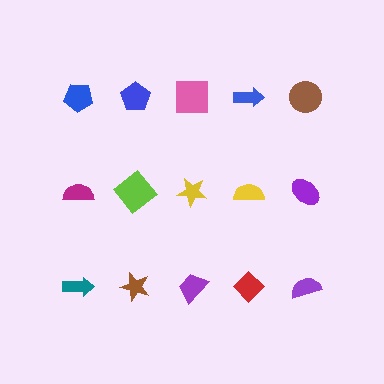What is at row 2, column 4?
A yellow semicircle.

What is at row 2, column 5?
A purple ellipse.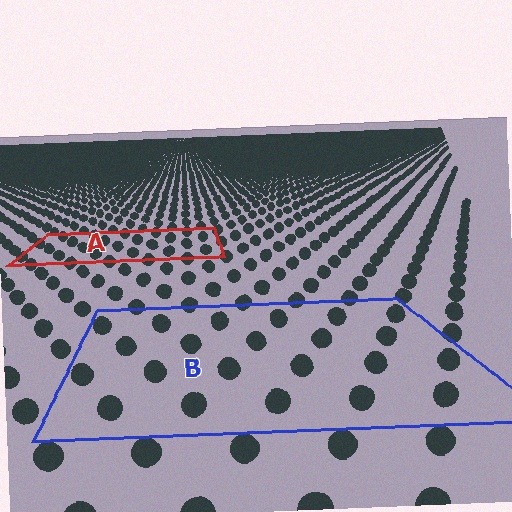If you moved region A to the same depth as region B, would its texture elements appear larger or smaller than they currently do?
They would appear larger. At a closer depth, the same texture elements are projected at a bigger on-screen size.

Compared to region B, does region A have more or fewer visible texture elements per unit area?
Region A has more texture elements per unit area — they are packed more densely because it is farther away.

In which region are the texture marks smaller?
The texture marks are smaller in region A, because it is farther away.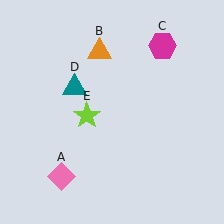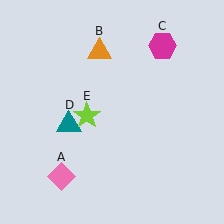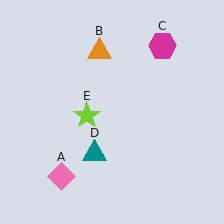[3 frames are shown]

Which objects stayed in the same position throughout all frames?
Pink diamond (object A) and orange triangle (object B) and magenta hexagon (object C) and lime star (object E) remained stationary.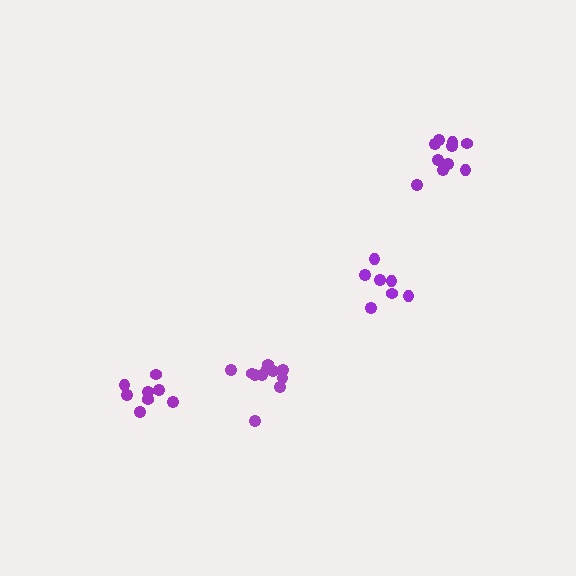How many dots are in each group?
Group 1: 8 dots, Group 2: 10 dots, Group 3: 11 dots, Group 4: 7 dots (36 total).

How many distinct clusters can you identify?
There are 4 distinct clusters.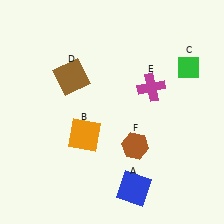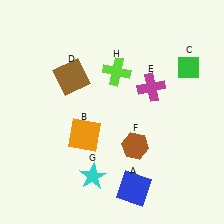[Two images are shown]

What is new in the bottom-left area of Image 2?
A cyan star (G) was added in the bottom-left area of Image 2.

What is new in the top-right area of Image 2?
A lime cross (H) was added in the top-right area of Image 2.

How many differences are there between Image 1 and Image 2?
There are 2 differences between the two images.